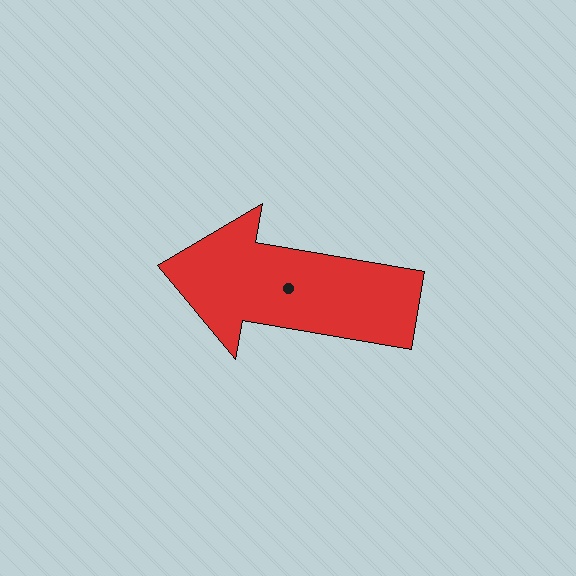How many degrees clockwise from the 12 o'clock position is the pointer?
Approximately 280 degrees.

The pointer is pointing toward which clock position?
Roughly 9 o'clock.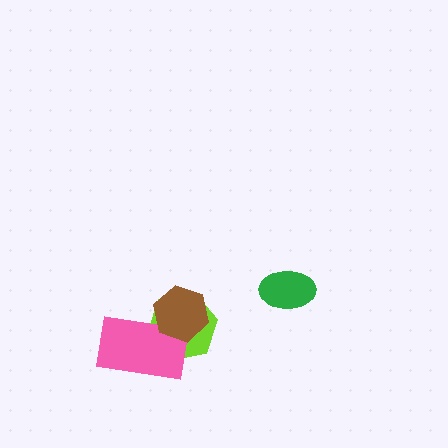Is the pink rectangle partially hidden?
Yes, it is partially covered by another shape.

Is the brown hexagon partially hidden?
No, no other shape covers it.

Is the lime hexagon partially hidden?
Yes, it is partially covered by another shape.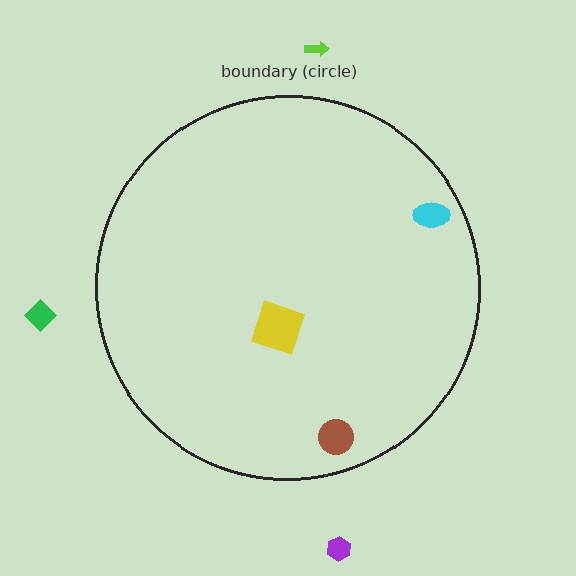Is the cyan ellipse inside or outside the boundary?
Inside.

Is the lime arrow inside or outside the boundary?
Outside.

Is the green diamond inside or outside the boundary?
Outside.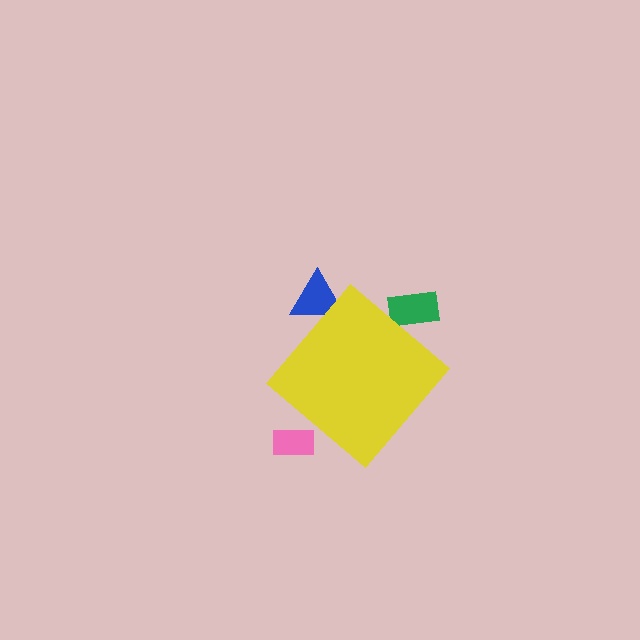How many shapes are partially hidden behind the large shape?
3 shapes are partially hidden.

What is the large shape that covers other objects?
A yellow diamond.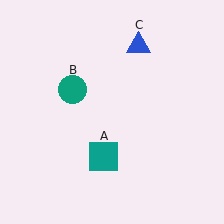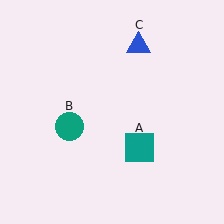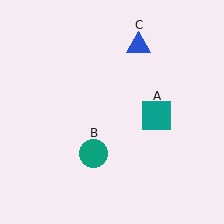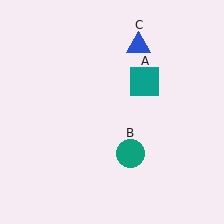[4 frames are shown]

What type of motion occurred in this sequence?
The teal square (object A), teal circle (object B) rotated counterclockwise around the center of the scene.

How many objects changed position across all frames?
2 objects changed position: teal square (object A), teal circle (object B).